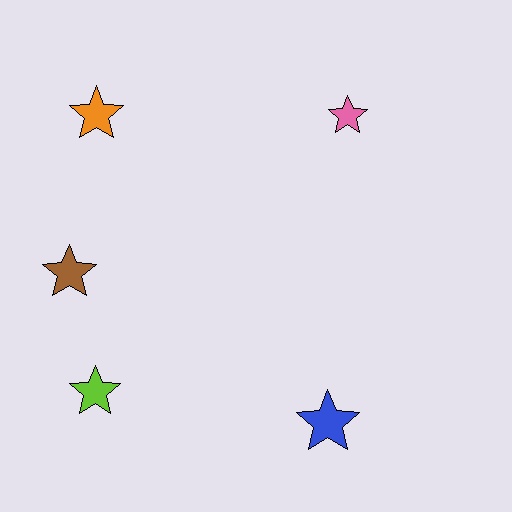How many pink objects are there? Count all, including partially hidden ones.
There is 1 pink object.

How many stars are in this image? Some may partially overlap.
There are 5 stars.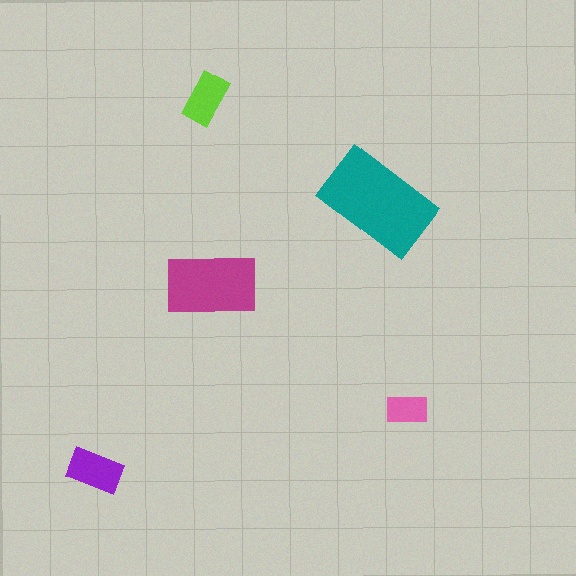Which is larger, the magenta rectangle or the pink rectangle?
The magenta one.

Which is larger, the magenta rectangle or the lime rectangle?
The magenta one.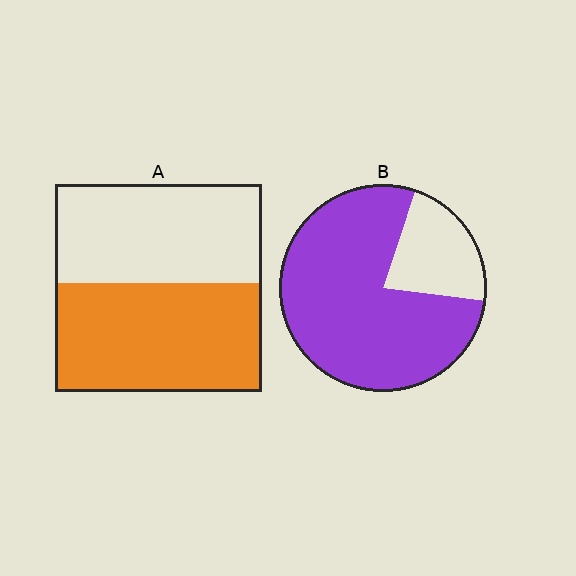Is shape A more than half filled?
Roughly half.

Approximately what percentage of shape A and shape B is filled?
A is approximately 50% and B is approximately 80%.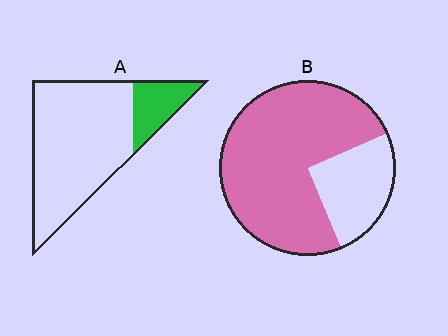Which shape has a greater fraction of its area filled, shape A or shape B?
Shape B.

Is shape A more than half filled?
No.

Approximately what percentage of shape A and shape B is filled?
A is approximately 20% and B is approximately 75%.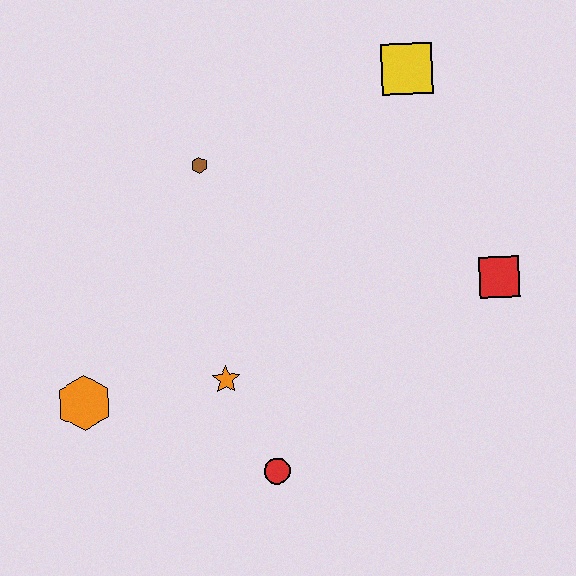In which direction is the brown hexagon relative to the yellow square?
The brown hexagon is to the left of the yellow square.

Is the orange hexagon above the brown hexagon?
No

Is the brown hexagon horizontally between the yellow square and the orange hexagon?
Yes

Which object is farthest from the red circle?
The yellow square is farthest from the red circle.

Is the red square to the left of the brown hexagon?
No